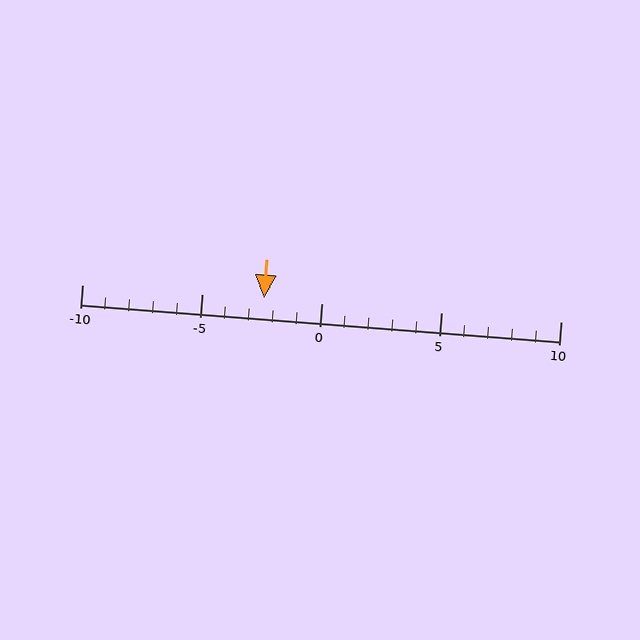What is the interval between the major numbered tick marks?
The major tick marks are spaced 5 units apart.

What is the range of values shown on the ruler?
The ruler shows values from -10 to 10.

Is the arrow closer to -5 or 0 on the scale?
The arrow is closer to 0.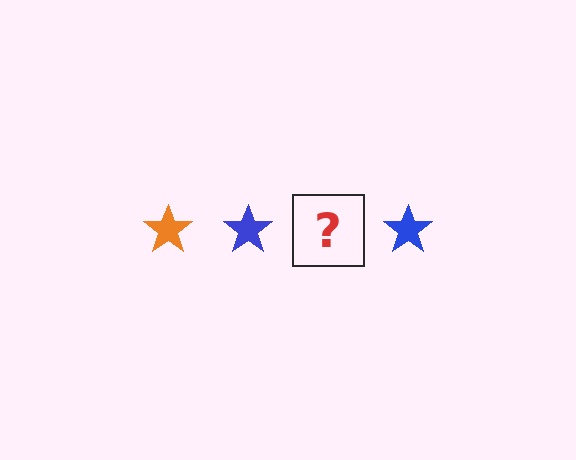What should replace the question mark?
The question mark should be replaced with an orange star.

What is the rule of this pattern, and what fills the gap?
The rule is that the pattern cycles through orange, blue stars. The gap should be filled with an orange star.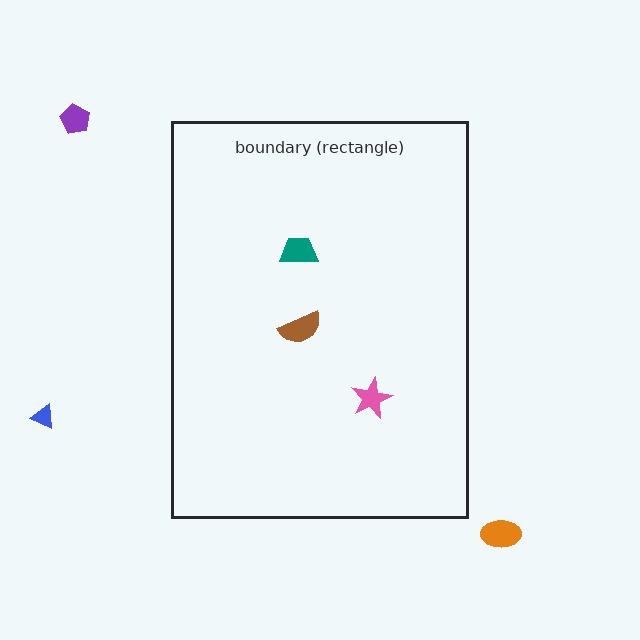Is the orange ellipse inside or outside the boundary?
Outside.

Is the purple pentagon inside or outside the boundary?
Outside.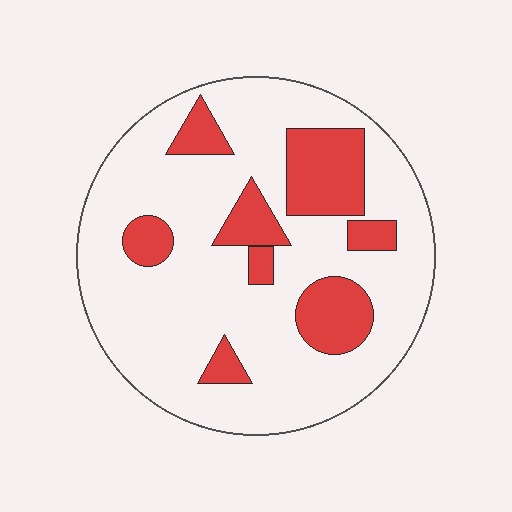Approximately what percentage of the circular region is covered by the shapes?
Approximately 25%.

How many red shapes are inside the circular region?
8.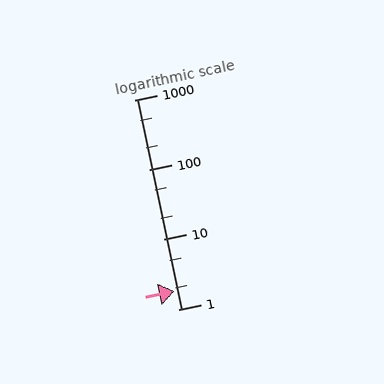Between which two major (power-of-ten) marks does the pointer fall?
The pointer is between 1 and 10.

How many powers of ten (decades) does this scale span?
The scale spans 3 decades, from 1 to 1000.